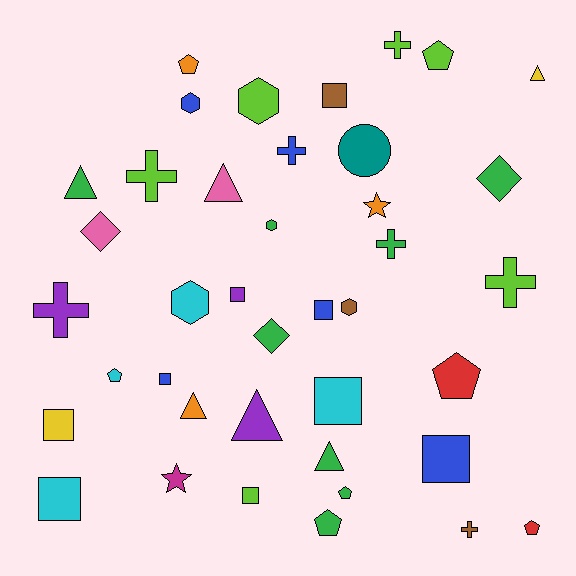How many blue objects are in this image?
There are 5 blue objects.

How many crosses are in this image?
There are 7 crosses.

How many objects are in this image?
There are 40 objects.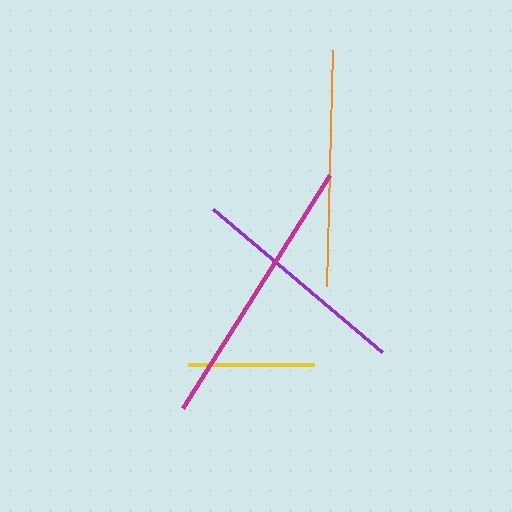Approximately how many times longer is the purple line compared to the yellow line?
The purple line is approximately 1.8 times the length of the yellow line.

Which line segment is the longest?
The magenta line is the longest at approximately 276 pixels.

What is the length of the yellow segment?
The yellow segment is approximately 125 pixels long.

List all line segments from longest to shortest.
From longest to shortest: magenta, orange, purple, yellow.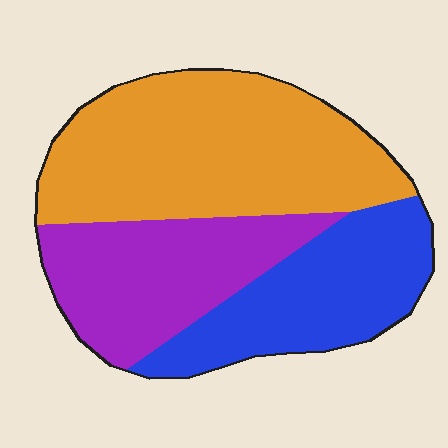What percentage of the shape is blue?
Blue takes up between a quarter and a half of the shape.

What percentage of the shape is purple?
Purple covers roughly 25% of the shape.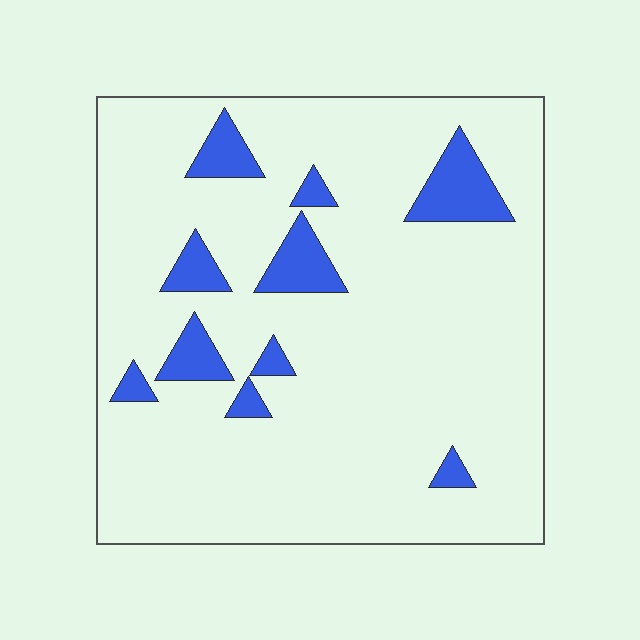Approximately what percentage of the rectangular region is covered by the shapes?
Approximately 10%.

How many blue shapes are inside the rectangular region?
10.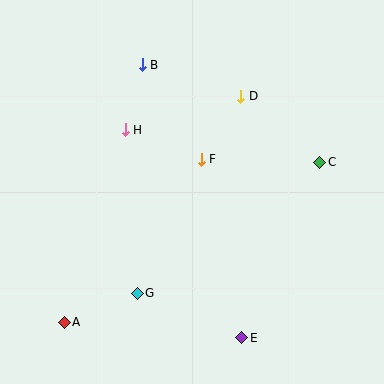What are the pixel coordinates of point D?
Point D is at (241, 96).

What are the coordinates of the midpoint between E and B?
The midpoint between E and B is at (192, 201).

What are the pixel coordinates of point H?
Point H is at (125, 130).